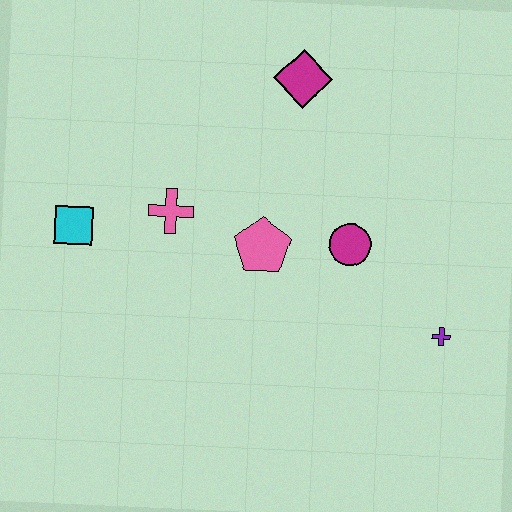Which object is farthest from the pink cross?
The purple cross is farthest from the pink cross.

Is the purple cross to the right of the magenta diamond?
Yes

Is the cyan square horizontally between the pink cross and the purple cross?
No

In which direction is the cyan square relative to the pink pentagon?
The cyan square is to the left of the pink pentagon.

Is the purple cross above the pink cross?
No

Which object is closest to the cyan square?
The pink cross is closest to the cyan square.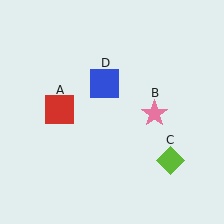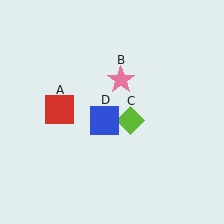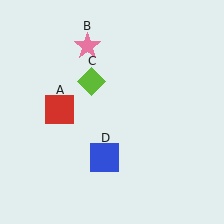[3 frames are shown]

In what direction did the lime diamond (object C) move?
The lime diamond (object C) moved up and to the left.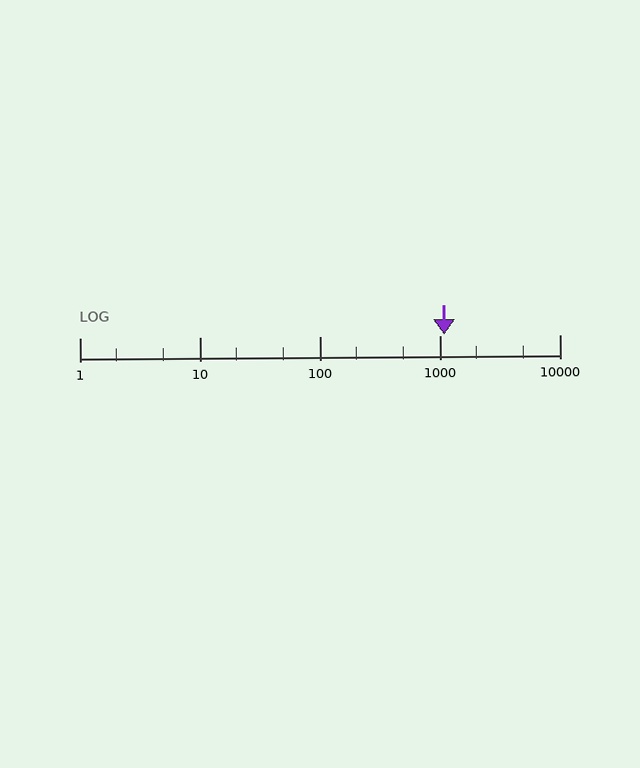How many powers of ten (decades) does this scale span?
The scale spans 4 decades, from 1 to 10000.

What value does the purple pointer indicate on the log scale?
The pointer indicates approximately 1100.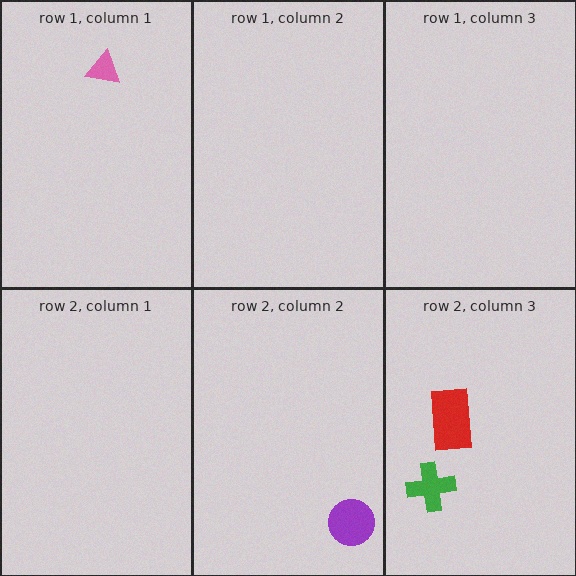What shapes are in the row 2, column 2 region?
The purple circle.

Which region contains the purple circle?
The row 2, column 2 region.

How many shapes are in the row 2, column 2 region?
1.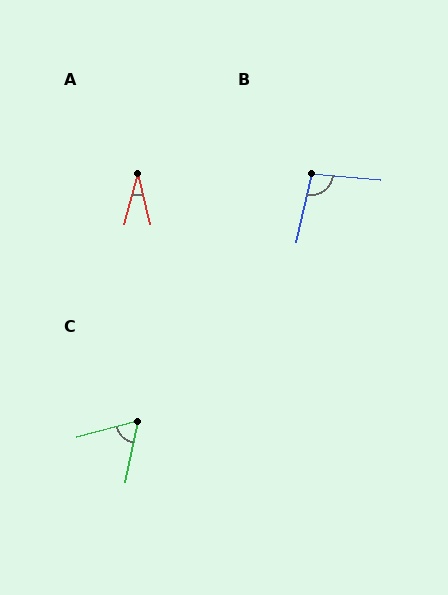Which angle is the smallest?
A, at approximately 29 degrees.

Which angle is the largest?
B, at approximately 98 degrees.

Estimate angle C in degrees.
Approximately 64 degrees.